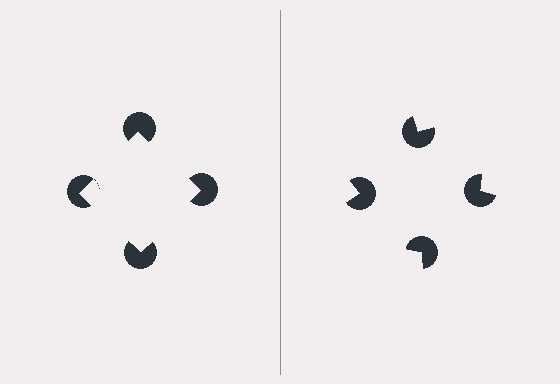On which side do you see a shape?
An illusory square appears on the left side. On the right side the wedge cuts are rotated, so no coherent shape forms.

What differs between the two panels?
The pac-man discs are positioned identically on both sides; only the wedge orientations differ. On the left they align to a square; on the right they are misaligned.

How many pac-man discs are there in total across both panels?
8 — 4 on each side.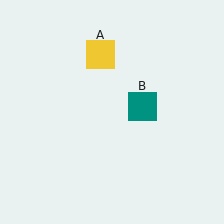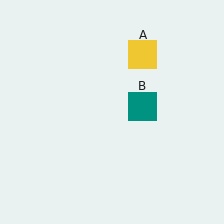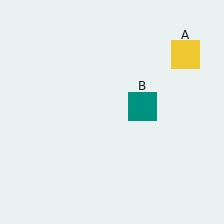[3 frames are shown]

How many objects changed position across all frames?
1 object changed position: yellow square (object A).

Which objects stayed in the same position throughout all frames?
Teal square (object B) remained stationary.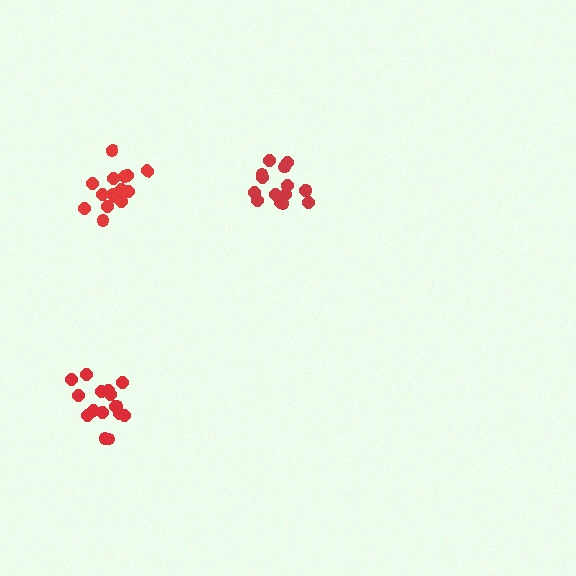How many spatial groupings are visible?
There are 3 spatial groupings.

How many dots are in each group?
Group 1: 16 dots, Group 2: 16 dots, Group 3: 15 dots (47 total).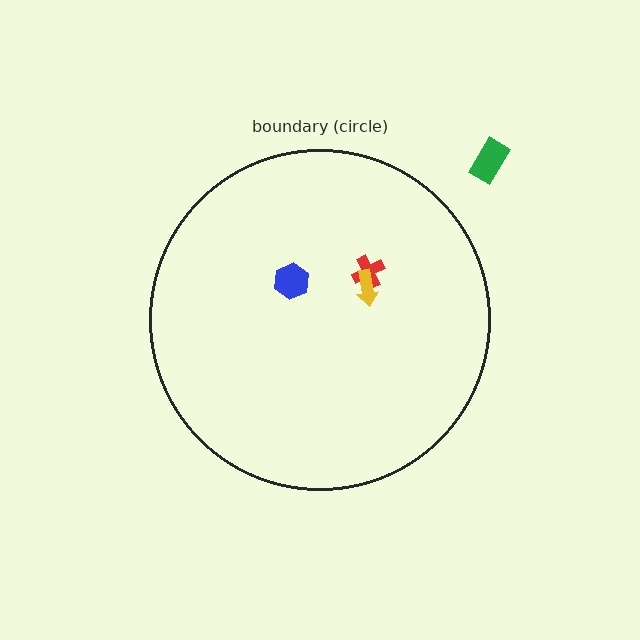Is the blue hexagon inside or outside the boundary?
Inside.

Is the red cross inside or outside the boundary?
Inside.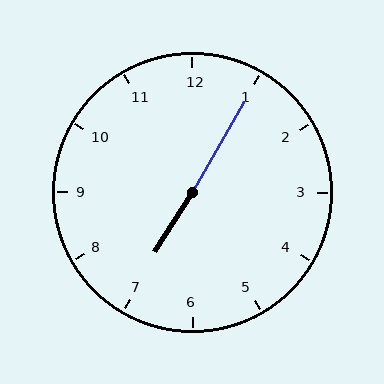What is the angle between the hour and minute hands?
Approximately 178 degrees.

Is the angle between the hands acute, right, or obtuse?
It is obtuse.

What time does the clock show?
7:05.